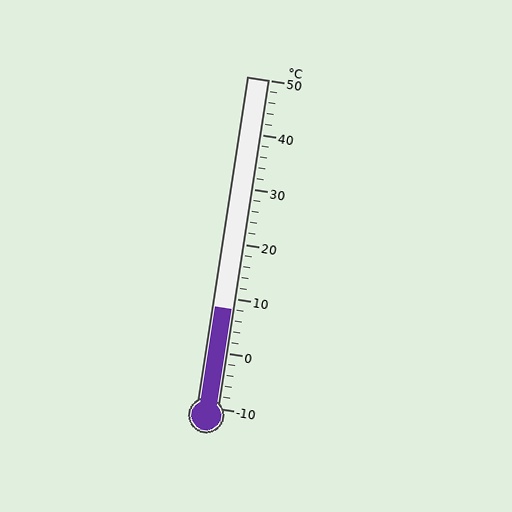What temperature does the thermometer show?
The thermometer shows approximately 8°C.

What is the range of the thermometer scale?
The thermometer scale ranges from -10°C to 50°C.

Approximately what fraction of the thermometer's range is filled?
The thermometer is filled to approximately 30% of its range.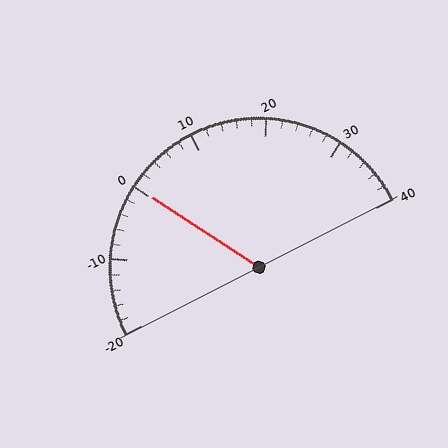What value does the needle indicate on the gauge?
The needle indicates approximately 0.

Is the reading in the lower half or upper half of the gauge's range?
The reading is in the lower half of the range (-20 to 40).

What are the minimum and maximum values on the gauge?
The gauge ranges from -20 to 40.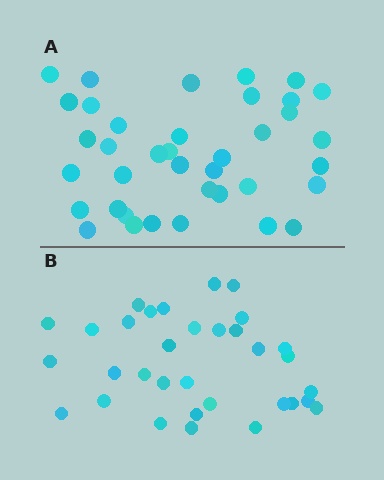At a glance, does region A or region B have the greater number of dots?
Region A (the top region) has more dots.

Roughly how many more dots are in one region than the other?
Region A has about 5 more dots than region B.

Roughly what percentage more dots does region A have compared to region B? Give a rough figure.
About 15% more.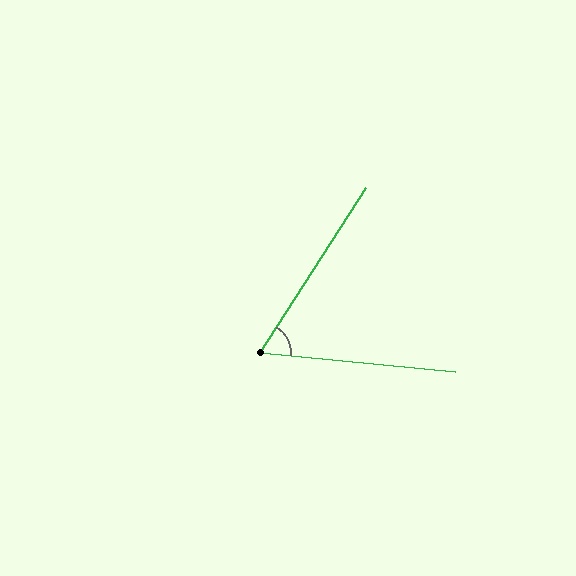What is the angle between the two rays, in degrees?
Approximately 63 degrees.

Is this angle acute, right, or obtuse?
It is acute.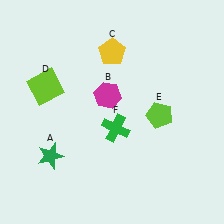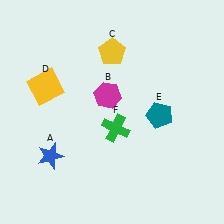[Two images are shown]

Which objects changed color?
A changed from green to blue. D changed from lime to yellow. E changed from lime to teal.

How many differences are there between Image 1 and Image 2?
There are 3 differences between the two images.